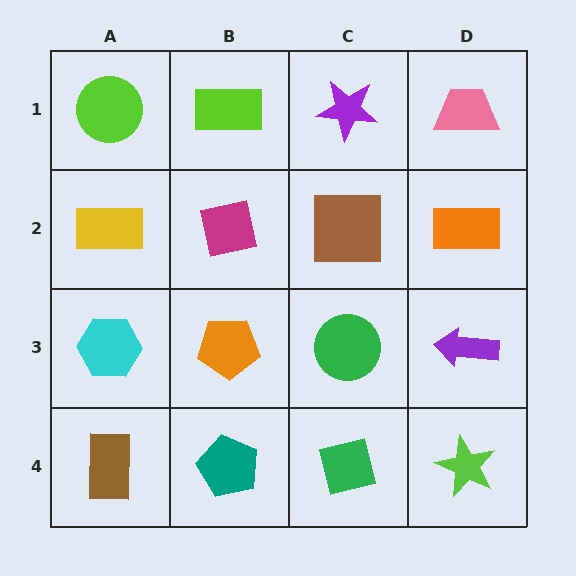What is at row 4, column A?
A brown rectangle.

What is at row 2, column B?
A magenta square.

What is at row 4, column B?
A teal pentagon.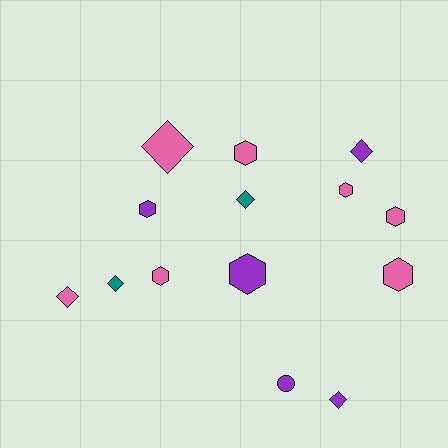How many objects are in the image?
There are 14 objects.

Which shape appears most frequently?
Hexagon, with 7 objects.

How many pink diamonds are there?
There are 2 pink diamonds.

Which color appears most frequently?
Pink, with 7 objects.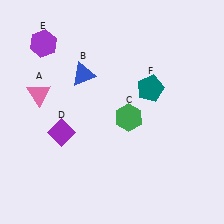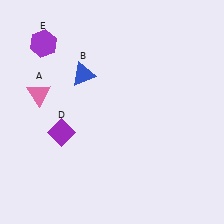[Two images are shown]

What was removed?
The teal pentagon (F), the green hexagon (C) were removed in Image 2.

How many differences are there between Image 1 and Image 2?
There are 2 differences between the two images.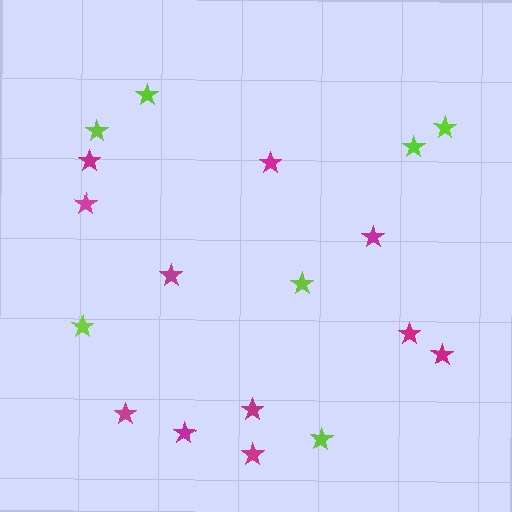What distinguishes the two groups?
There are 2 groups: one group of magenta stars (11) and one group of lime stars (7).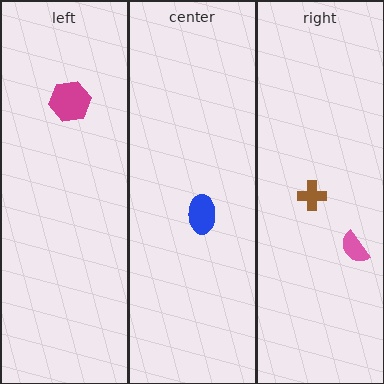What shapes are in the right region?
The brown cross, the pink semicircle.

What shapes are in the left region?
The magenta hexagon.